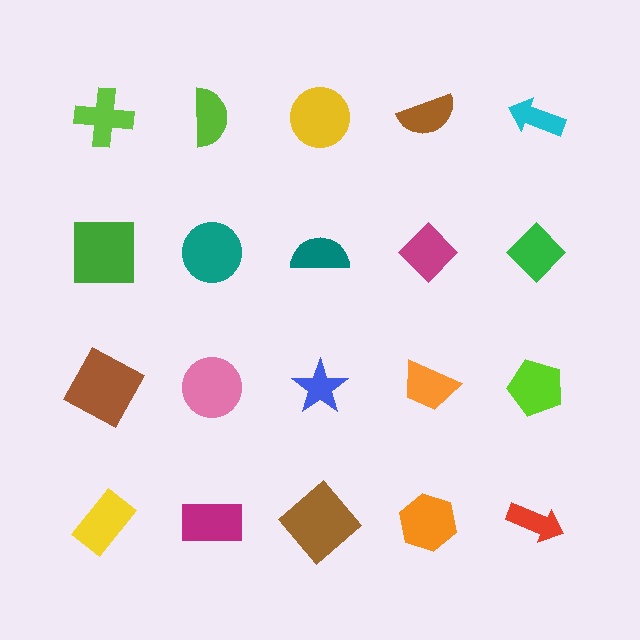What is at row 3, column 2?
A pink circle.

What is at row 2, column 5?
A green diamond.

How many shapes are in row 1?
5 shapes.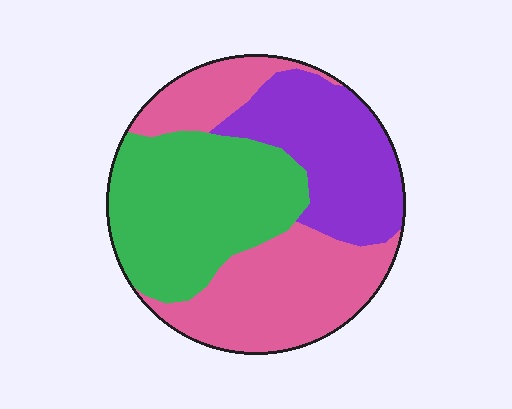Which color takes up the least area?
Purple, at roughly 25%.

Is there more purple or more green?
Green.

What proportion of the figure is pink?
Pink covers roughly 40% of the figure.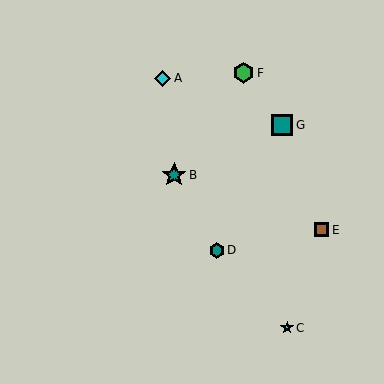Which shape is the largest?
The teal star (labeled B) is the largest.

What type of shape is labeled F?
Shape F is a green hexagon.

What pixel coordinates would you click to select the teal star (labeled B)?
Click at (174, 175) to select the teal star B.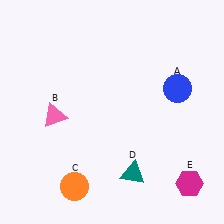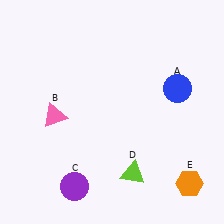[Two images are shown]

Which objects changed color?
C changed from orange to purple. D changed from teal to lime. E changed from magenta to orange.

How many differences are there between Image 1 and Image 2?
There are 3 differences between the two images.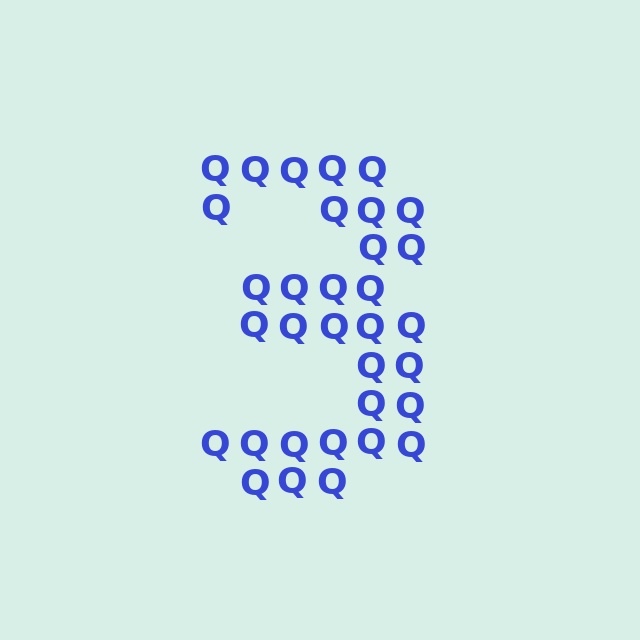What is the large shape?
The large shape is the digit 3.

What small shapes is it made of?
It is made of small letter Q's.